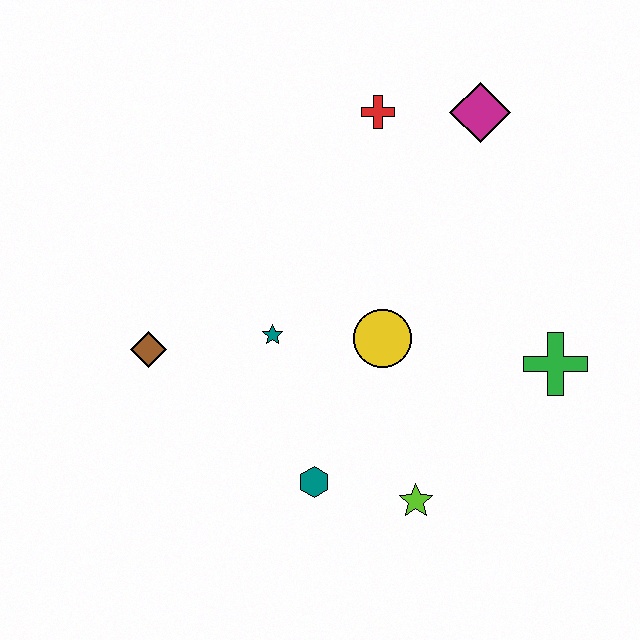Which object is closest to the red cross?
The magenta diamond is closest to the red cross.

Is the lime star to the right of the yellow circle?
Yes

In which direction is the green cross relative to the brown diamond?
The green cross is to the right of the brown diamond.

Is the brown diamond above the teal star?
No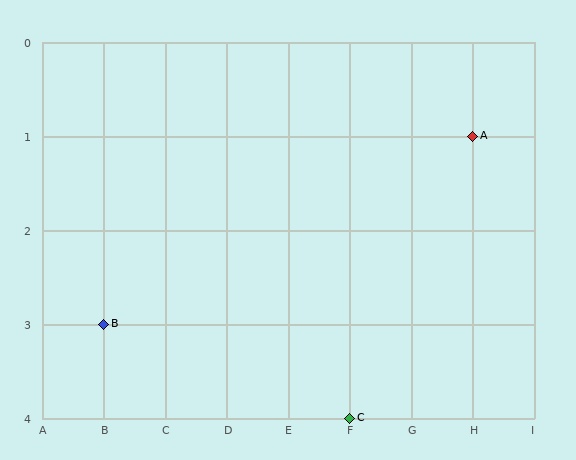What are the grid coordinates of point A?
Point A is at grid coordinates (H, 1).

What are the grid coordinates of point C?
Point C is at grid coordinates (F, 4).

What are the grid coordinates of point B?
Point B is at grid coordinates (B, 3).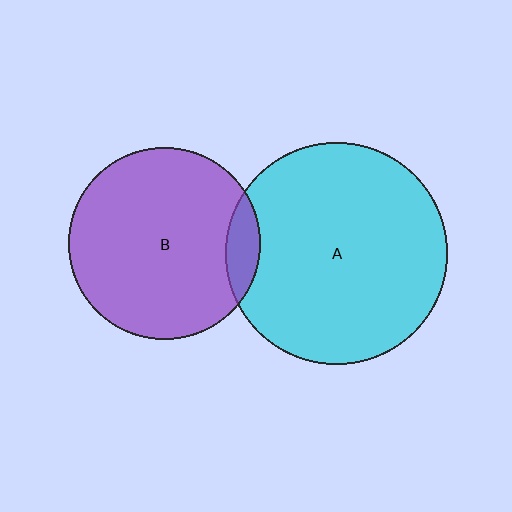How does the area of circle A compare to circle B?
Approximately 1.3 times.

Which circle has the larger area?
Circle A (cyan).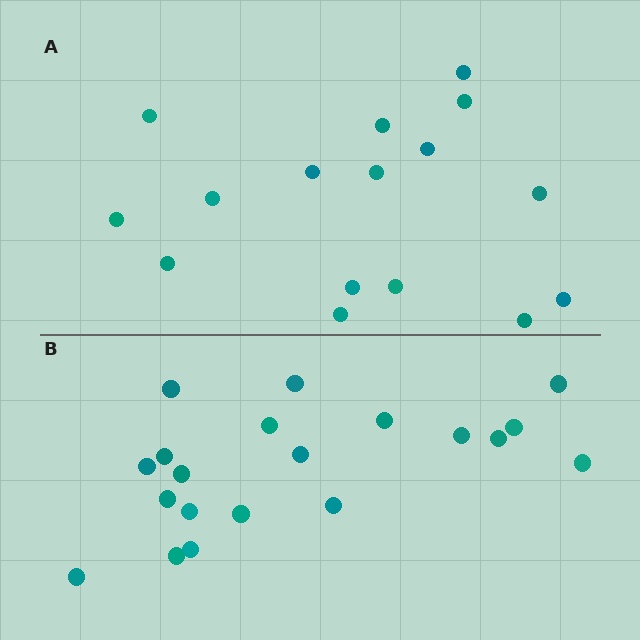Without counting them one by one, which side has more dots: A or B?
Region B (the bottom region) has more dots.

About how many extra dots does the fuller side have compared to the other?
Region B has about 4 more dots than region A.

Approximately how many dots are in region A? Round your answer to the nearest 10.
About 20 dots. (The exact count is 16, which rounds to 20.)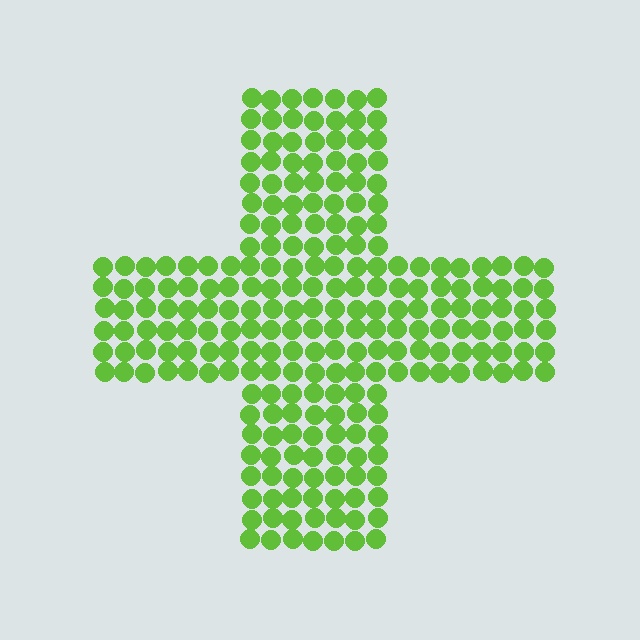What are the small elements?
The small elements are circles.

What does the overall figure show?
The overall figure shows a cross.